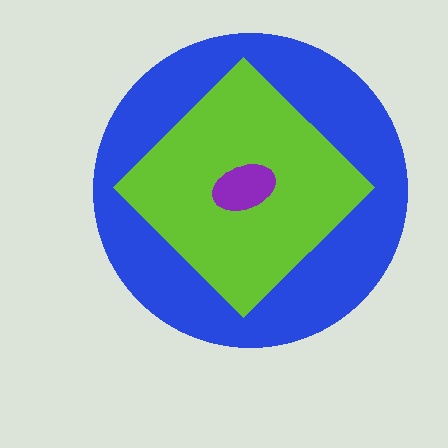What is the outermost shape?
The blue circle.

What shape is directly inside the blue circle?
The lime diamond.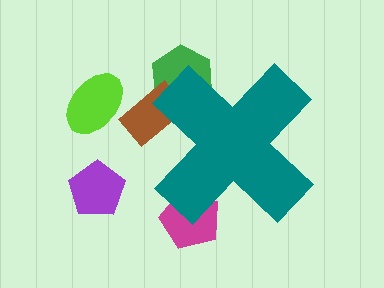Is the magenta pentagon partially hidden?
Yes, the magenta pentagon is partially hidden behind the teal cross.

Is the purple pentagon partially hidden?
No, the purple pentagon is fully visible.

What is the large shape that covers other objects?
A teal cross.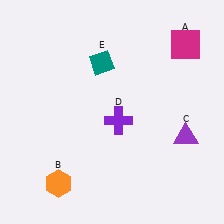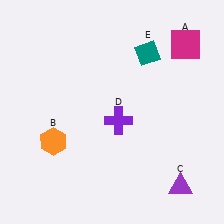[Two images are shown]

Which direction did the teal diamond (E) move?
The teal diamond (E) moved right.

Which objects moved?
The objects that moved are: the orange hexagon (B), the purple triangle (C), the teal diamond (E).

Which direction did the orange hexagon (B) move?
The orange hexagon (B) moved up.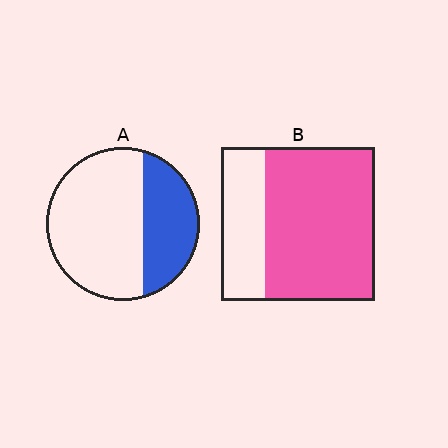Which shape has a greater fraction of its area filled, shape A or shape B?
Shape B.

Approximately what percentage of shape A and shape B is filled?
A is approximately 35% and B is approximately 70%.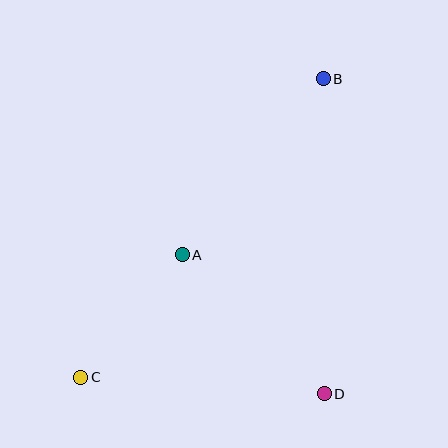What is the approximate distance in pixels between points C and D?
The distance between C and D is approximately 244 pixels.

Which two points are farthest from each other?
Points B and C are farthest from each other.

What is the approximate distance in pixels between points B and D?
The distance between B and D is approximately 315 pixels.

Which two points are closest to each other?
Points A and C are closest to each other.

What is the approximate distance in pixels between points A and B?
The distance between A and B is approximately 225 pixels.